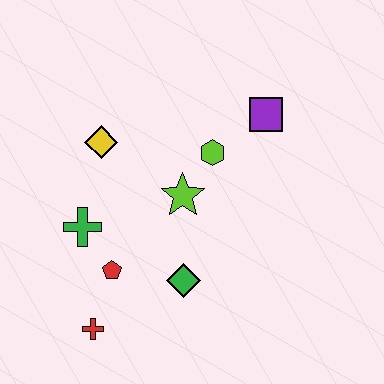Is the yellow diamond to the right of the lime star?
No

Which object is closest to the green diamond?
The red pentagon is closest to the green diamond.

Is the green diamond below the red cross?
No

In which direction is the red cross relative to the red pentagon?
The red cross is below the red pentagon.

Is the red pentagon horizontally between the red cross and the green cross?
No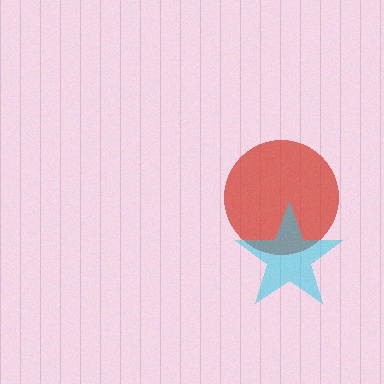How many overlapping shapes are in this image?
There are 2 overlapping shapes in the image.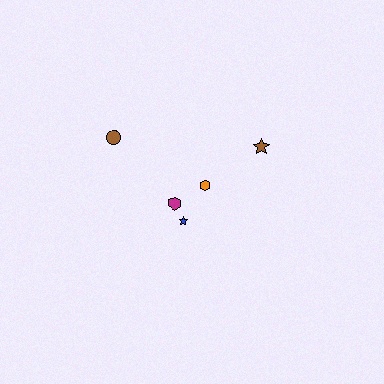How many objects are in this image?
There are 5 objects.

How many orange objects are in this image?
There is 1 orange object.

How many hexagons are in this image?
There are 2 hexagons.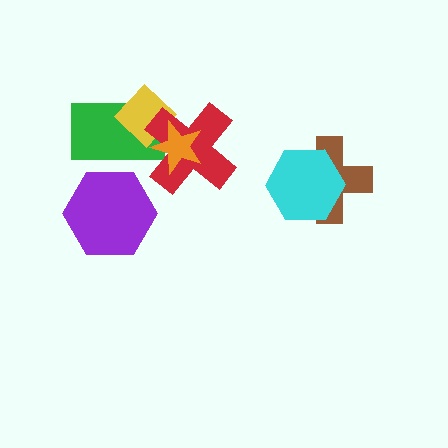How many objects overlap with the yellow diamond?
3 objects overlap with the yellow diamond.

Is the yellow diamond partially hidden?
Yes, it is partially covered by another shape.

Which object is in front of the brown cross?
The cyan hexagon is in front of the brown cross.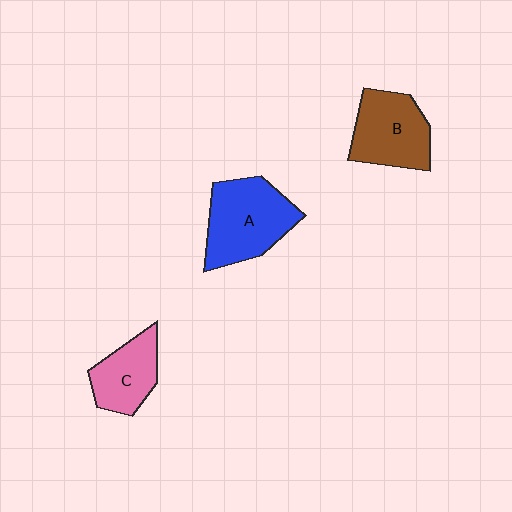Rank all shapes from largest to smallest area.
From largest to smallest: A (blue), B (brown), C (pink).